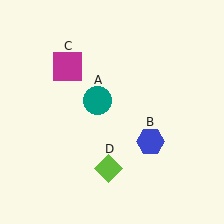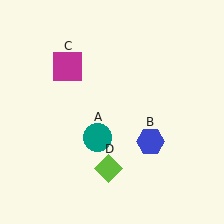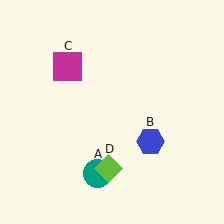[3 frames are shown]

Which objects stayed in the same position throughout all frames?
Blue hexagon (object B) and magenta square (object C) and lime diamond (object D) remained stationary.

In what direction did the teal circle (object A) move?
The teal circle (object A) moved down.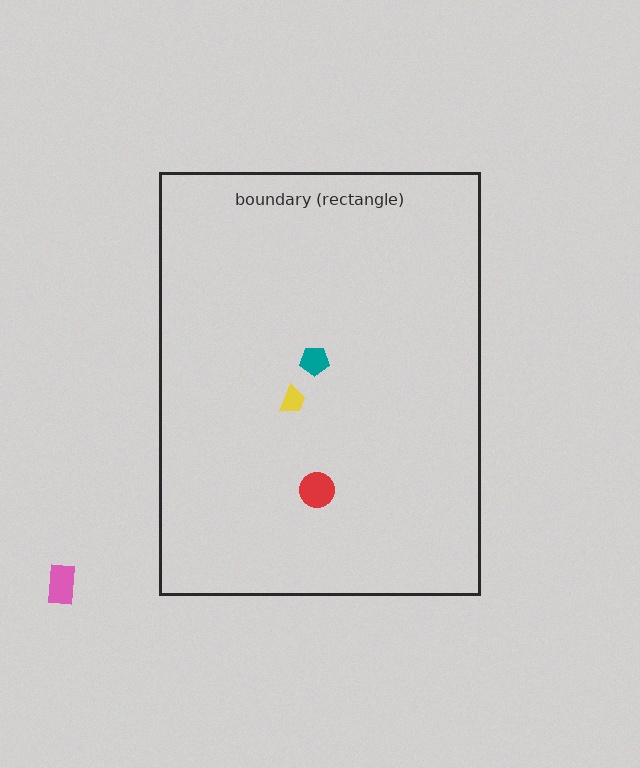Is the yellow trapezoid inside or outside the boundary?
Inside.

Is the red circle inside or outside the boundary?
Inside.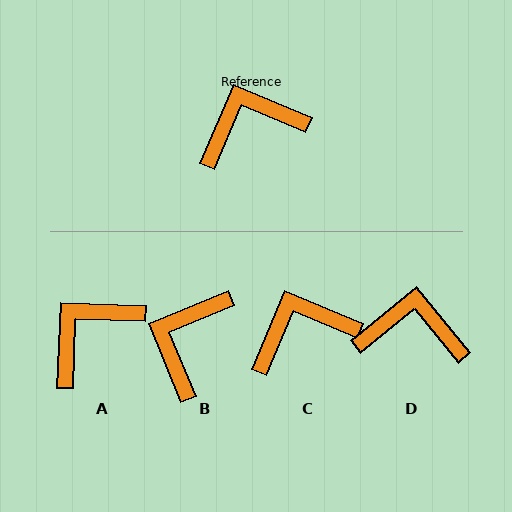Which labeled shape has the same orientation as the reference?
C.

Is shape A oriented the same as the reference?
No, it is off by about 21 degrees.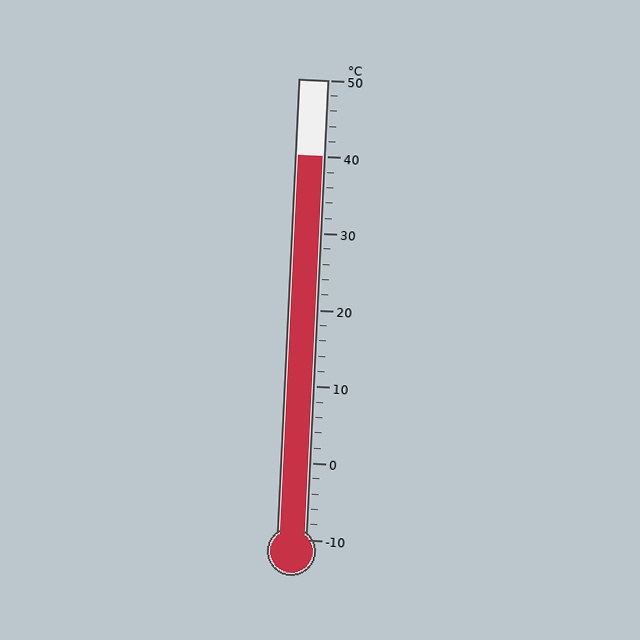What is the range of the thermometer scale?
The thermometer scale ranges from -10°C to 50°C.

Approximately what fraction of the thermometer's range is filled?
The thermometer is filled to approximately 85% of its range.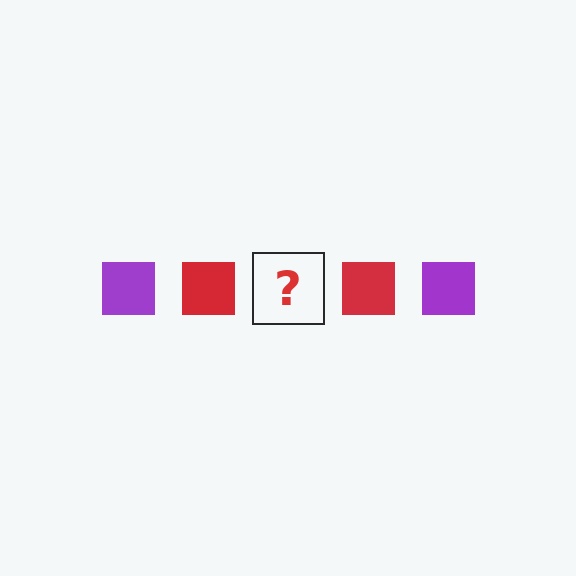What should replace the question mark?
The question mark should be replaced with a purple square.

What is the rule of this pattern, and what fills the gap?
The rule is that the pattern cycles through purple, red squares. The gap should be filled with a purple square.